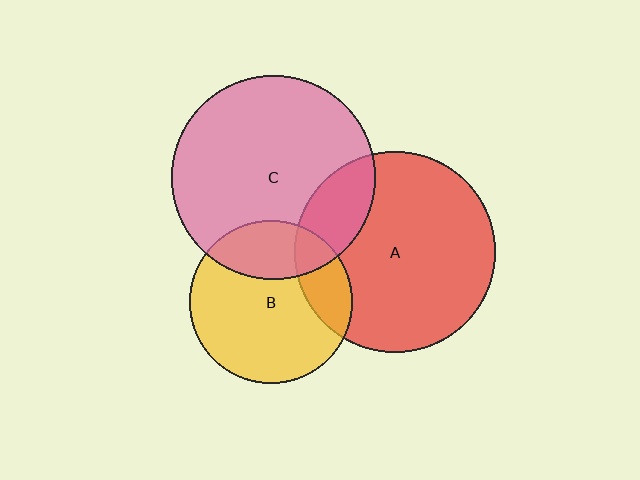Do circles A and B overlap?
Yes.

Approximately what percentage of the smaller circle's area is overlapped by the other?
Approximately 20%.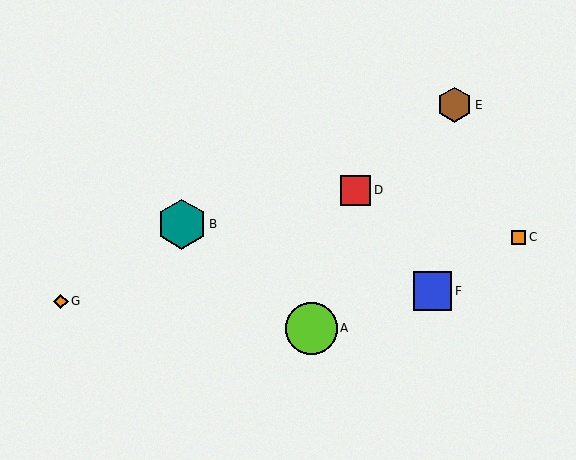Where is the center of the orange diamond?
The center of the orange diamond is at (61, 301).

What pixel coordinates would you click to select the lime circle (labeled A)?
Click at (311, 328) to select the lime circle A.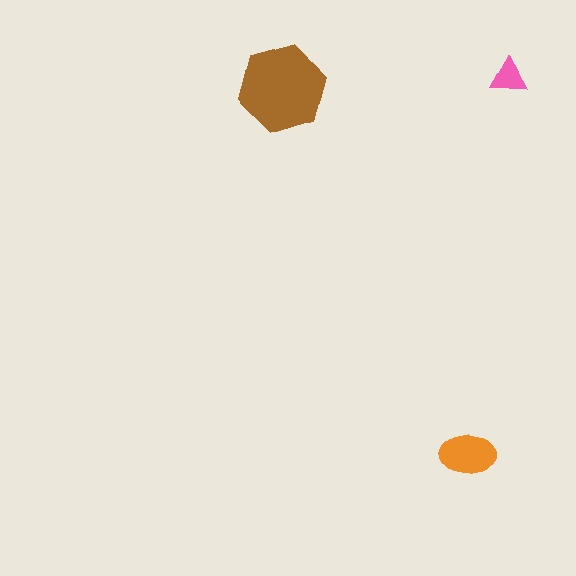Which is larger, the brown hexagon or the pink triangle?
The brown hexagon.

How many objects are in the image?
There are 3 objects in the image.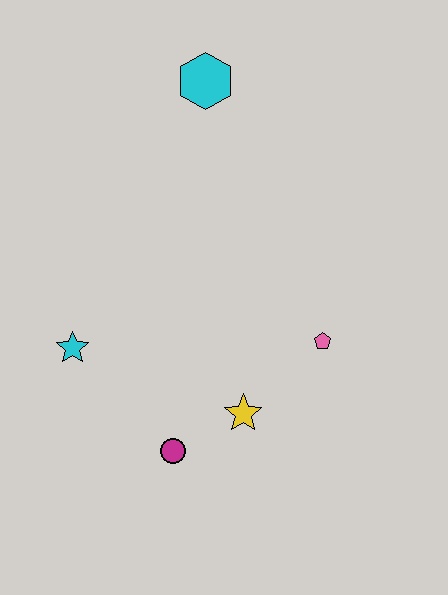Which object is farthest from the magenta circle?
The cyan hexagon is farthest from the magenta circle.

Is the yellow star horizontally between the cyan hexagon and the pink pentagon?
Yes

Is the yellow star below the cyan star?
Yes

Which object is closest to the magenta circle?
The yellow star is closest to the magenta circle.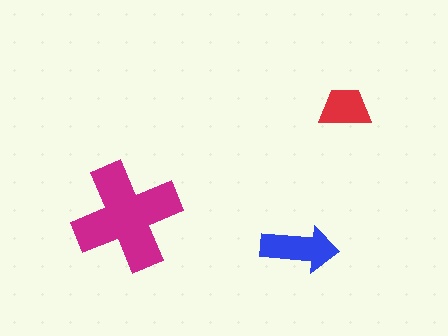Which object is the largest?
The magenta cross.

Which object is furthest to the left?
The magenta cross is leftmost.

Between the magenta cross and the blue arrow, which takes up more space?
The magenta cross.